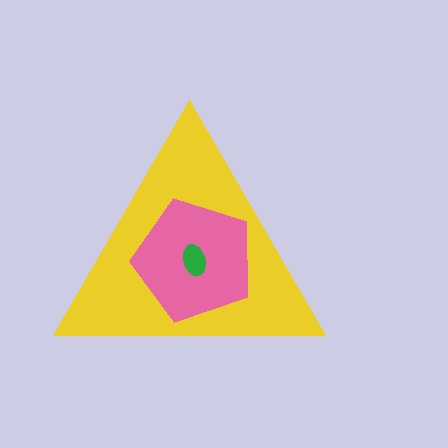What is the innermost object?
The green ellipse.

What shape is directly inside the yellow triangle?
The pink pentagon.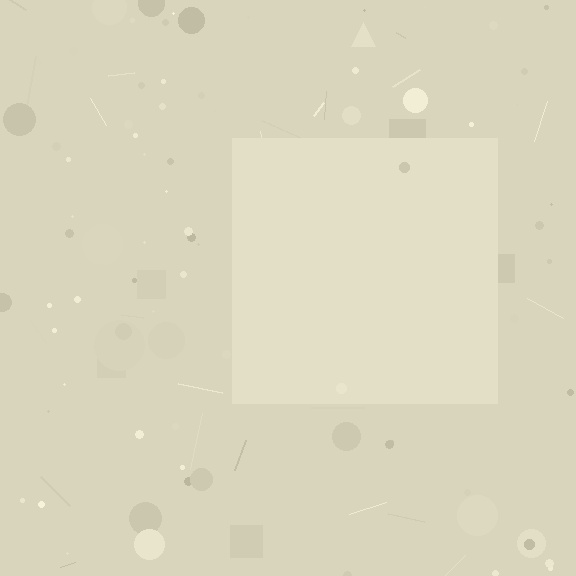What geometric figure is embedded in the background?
A square is embedded in the background.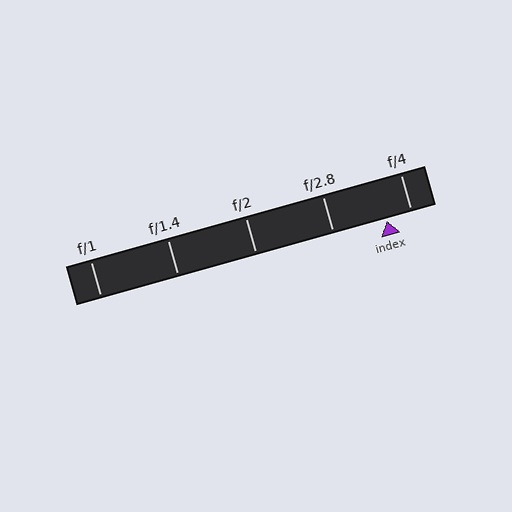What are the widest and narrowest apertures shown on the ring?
The widest aperture shown is f/1 and the narrowest is f/4.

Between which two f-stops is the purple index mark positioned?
The index mark is between f/2.8 and f/4.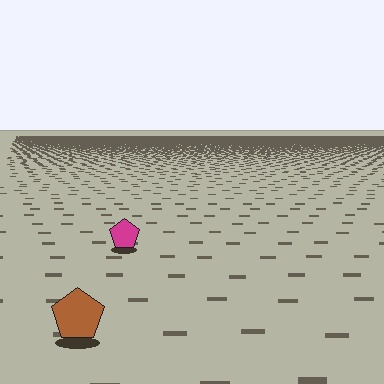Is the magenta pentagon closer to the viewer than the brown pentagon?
No. The brown pentagon is closer — you can tell from the texture gradient: the ground texture is coarser near it.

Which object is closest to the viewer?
The brown pentagon is closest. The texture marks near it are larger and more spread out.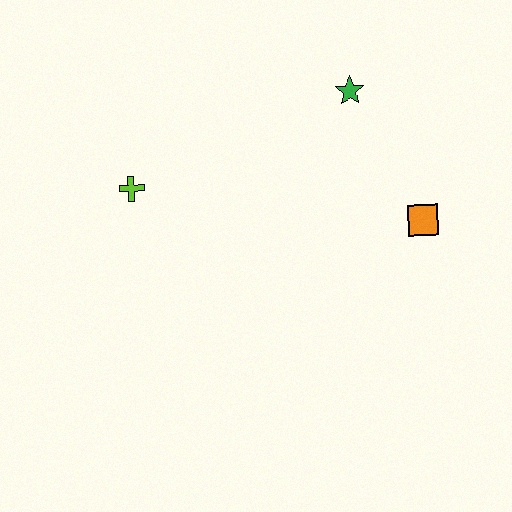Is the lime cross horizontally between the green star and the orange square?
No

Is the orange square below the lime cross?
Yes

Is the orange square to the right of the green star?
Yes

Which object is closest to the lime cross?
The green star is closest to the lime cross.